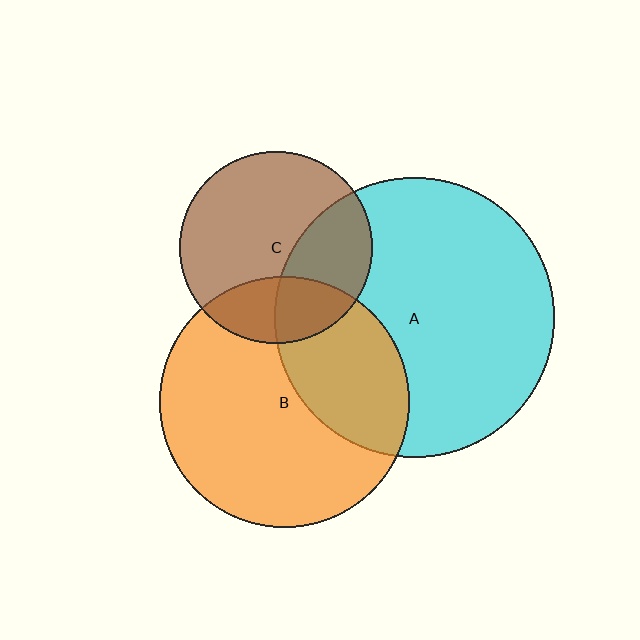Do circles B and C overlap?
Yes.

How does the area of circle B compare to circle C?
Approximately 1.7 times.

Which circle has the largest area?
Circle A (cyan).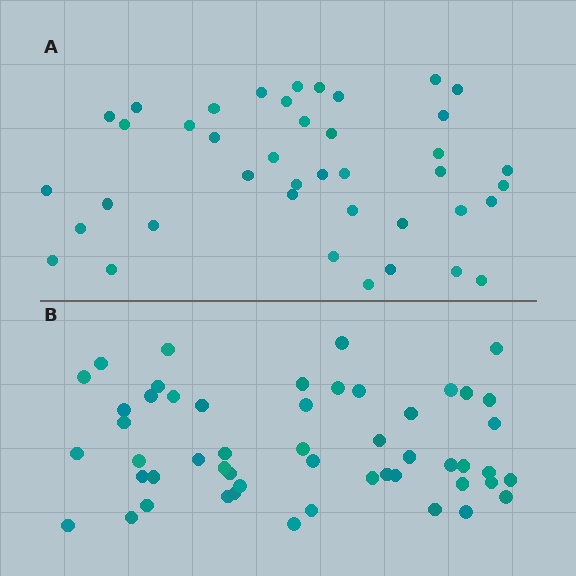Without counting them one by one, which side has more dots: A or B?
Region B (the bottom region) has more dots.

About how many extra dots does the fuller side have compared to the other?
Region B has roughly 12 or so more dots than region A.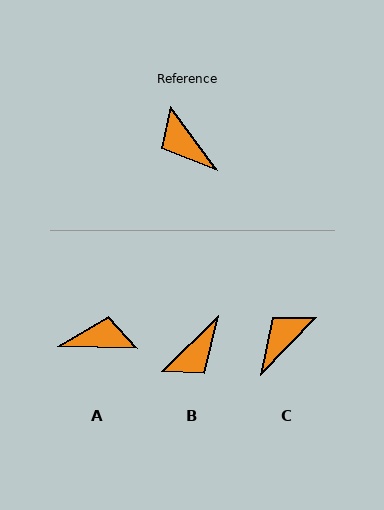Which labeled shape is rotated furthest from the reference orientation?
A, about 128 degrees away.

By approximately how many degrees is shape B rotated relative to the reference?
Approximately 98 degrees counter-clockwise.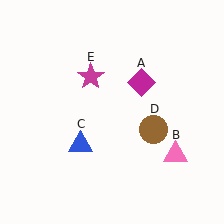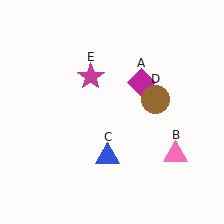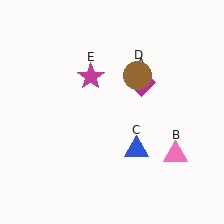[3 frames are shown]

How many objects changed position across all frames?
2 objects changed position: blue triangle (object C), brown circle (object D).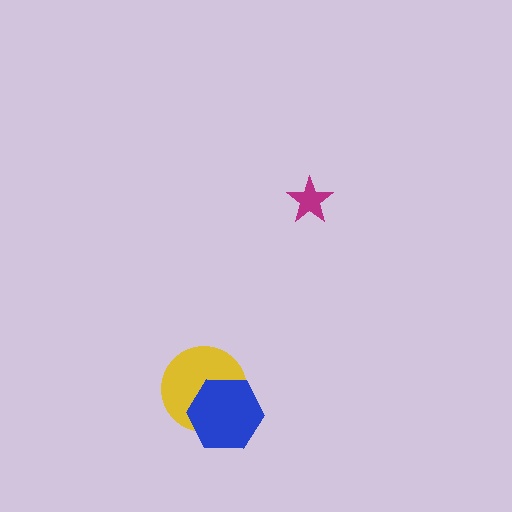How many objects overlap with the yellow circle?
1 object overlaps with the yellow circle.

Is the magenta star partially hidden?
No, no other shape covers it.